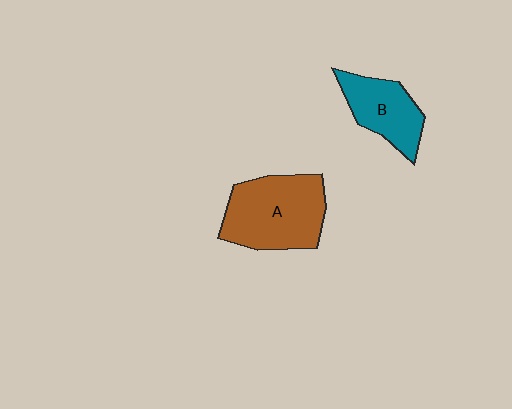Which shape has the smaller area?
Shape B (teal).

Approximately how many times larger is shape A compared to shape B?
Approximately 1.6 times.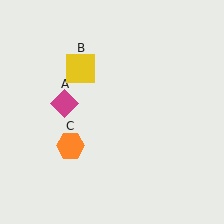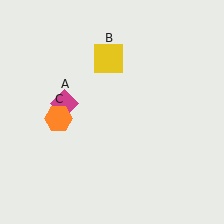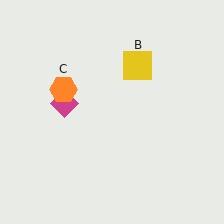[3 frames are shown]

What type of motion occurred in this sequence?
The yellow square (object B), orange hexagon (object C) rotated clockwise around the center of the scene.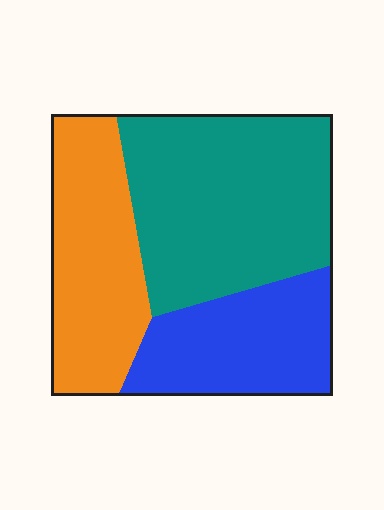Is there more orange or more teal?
Teal.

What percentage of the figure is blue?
Blue covers 26% of the figure.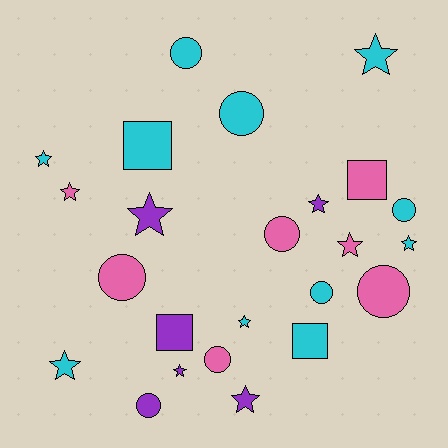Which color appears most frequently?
Cyan, with 11 objects.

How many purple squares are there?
There is 1 purple square.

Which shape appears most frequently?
Star, with 11 objects.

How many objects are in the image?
There are 24 objects.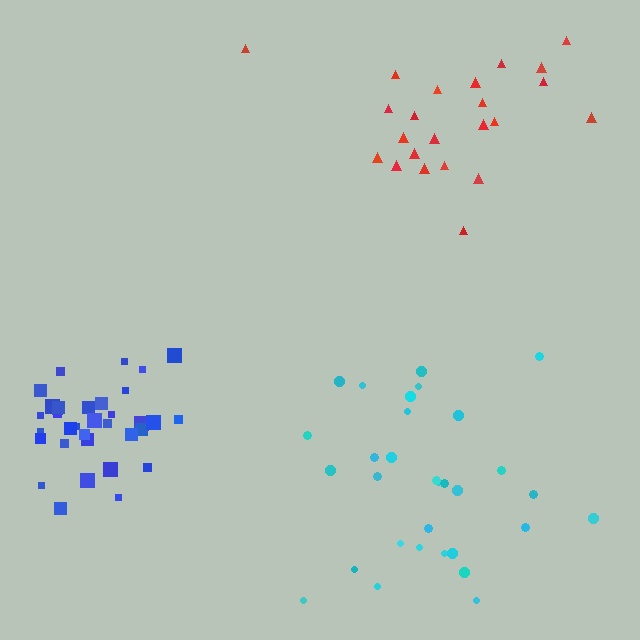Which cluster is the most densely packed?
Blue.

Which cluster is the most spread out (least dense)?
Red.